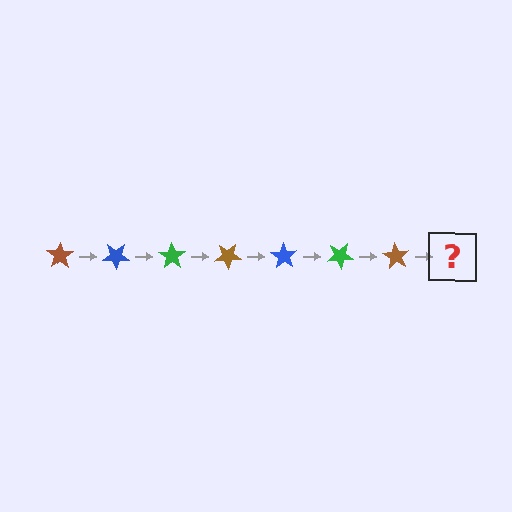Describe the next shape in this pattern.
It should be a blue star, rotated 245 degrees from the start.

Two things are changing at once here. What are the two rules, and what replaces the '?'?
The two rules are that it rotates 35 degrees each step and the color cycles through brown, blue, and green. The '?' should be a blue star, rotated 245 degrees from the start.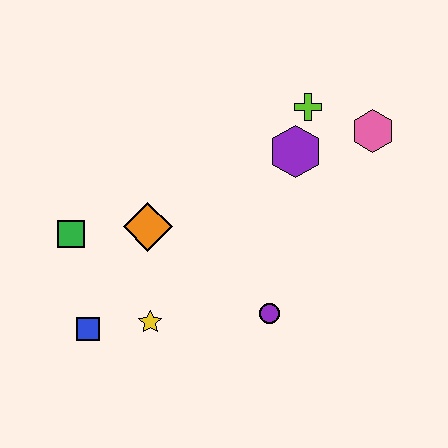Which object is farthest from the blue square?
The pink hexagon is farthest from the blue square.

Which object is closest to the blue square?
The yellow star is closest to the blue square.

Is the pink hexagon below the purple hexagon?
No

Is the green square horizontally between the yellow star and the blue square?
No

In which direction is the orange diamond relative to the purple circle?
The orange diamond is to the left of the purple circle.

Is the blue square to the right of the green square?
Yes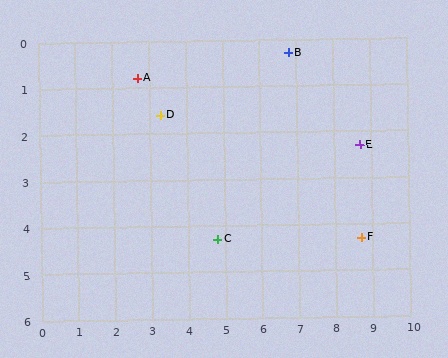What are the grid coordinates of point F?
Point F is at approximately (8.7, 4.3).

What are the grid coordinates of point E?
Point E is at approximately (8.7, 2.3).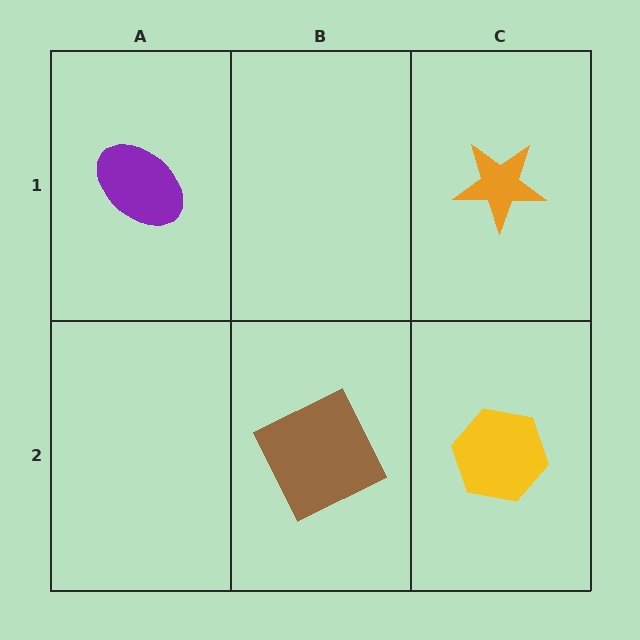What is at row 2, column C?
A yellow hexagon.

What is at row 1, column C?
An orange star.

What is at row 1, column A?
A purple ellipse.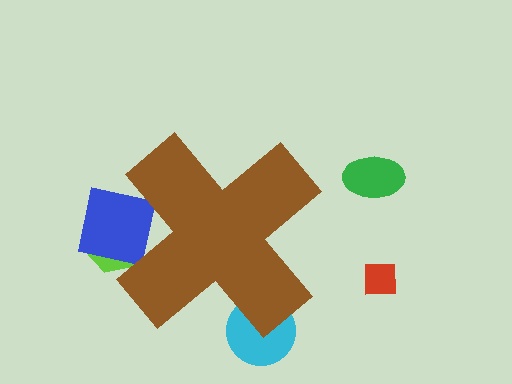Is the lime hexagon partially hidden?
Yes, the lime hexagon is partially hidden behind the brown cross.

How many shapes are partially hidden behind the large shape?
3 shapes are partially hidden.